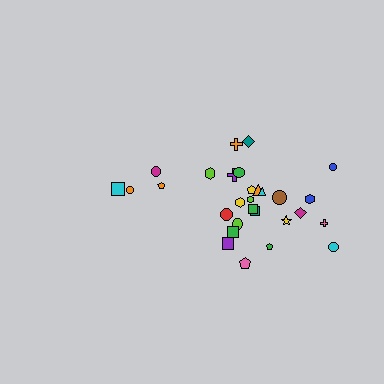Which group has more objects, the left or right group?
The right group.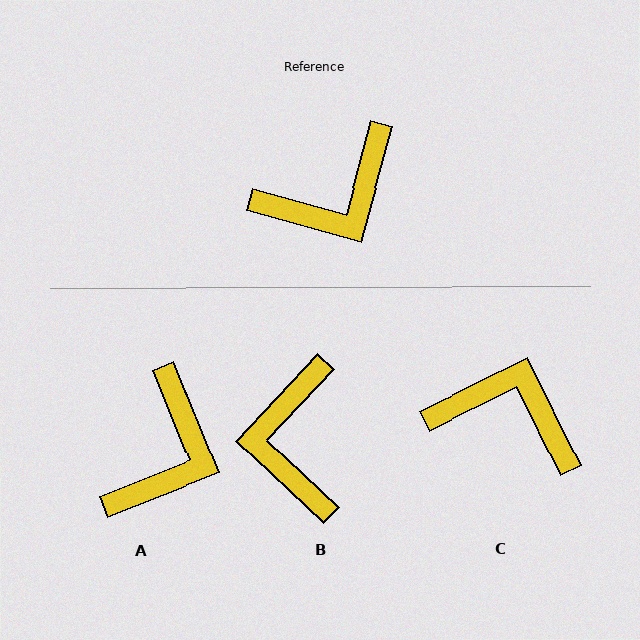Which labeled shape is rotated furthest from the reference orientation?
C, about 132 degrees away.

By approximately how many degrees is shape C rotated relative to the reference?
Approximately 132 degrees counter-clockwise.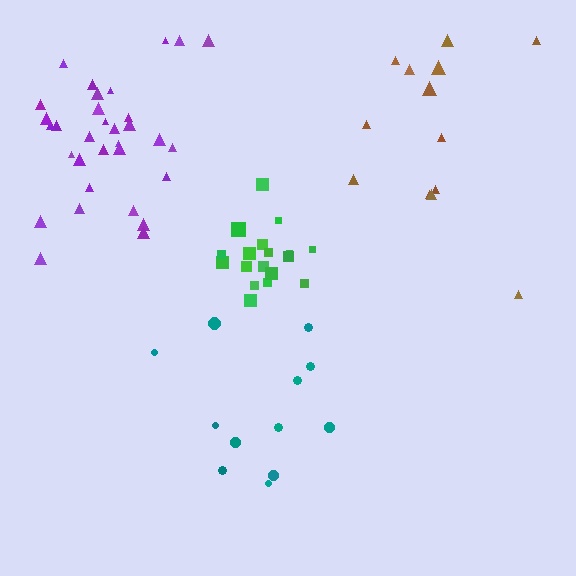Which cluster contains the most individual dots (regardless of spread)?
Purple (33).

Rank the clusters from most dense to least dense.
green, purple, teal, brown.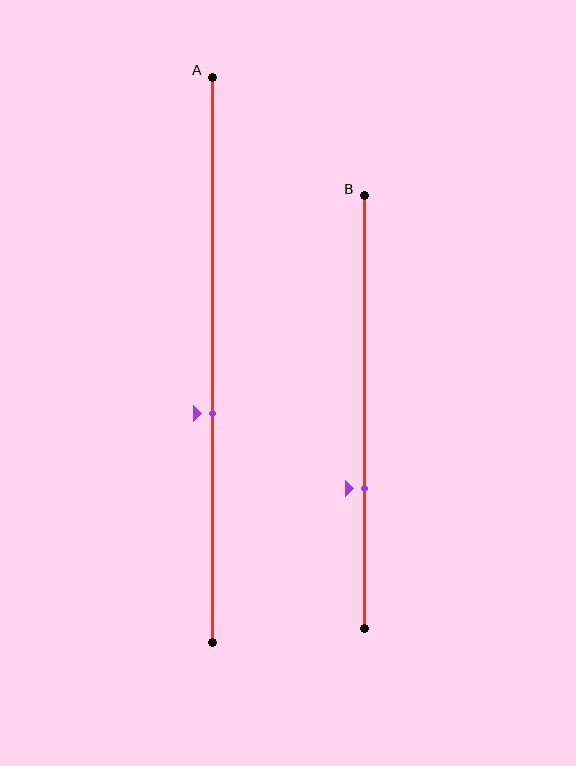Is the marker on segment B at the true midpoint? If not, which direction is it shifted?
No, the marker on segment B is shifted downward by about 18% of the segment length.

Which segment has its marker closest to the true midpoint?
Segment A has its marker closest to the true midpoint.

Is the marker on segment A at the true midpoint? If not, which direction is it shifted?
No, the marker on segment A is shifted downward by about 10% of the segment length.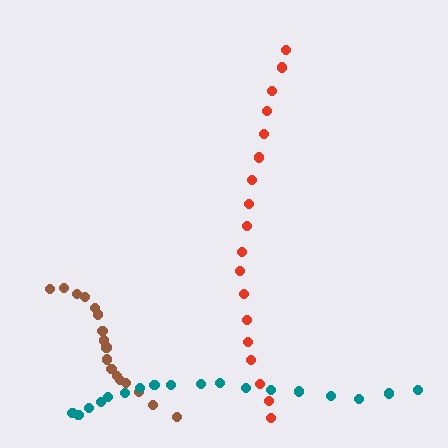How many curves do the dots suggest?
There are 3 distinct paths.